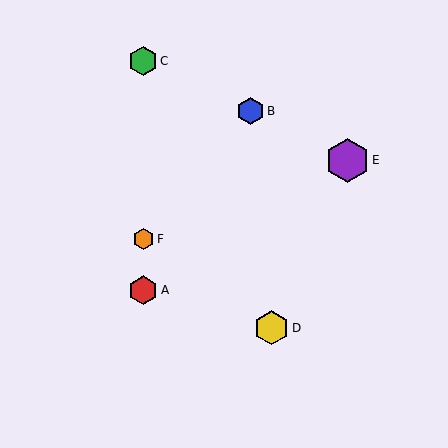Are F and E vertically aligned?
No, F is at x≈143 and E is at x≈347.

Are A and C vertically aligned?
Yes, both are at x≈143.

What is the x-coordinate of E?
Object E is at x≈347.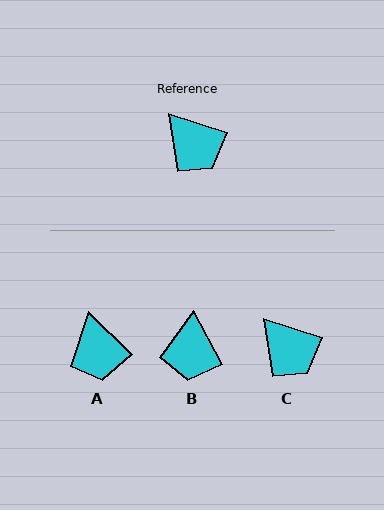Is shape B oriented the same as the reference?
No, it is off by about 44 degrees.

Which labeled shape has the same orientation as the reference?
C.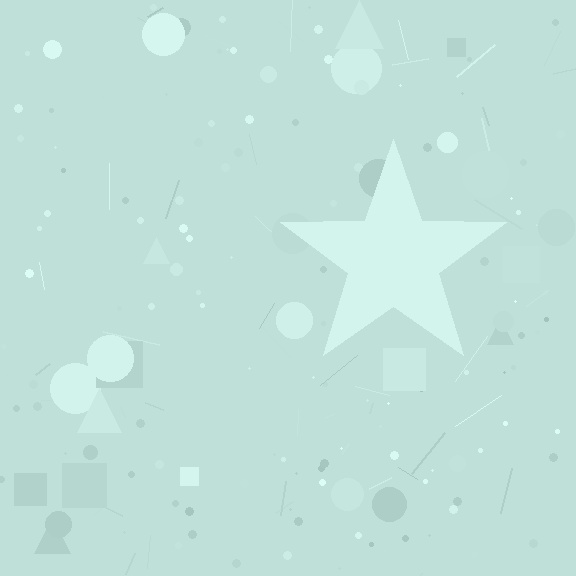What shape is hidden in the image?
A star is hidden in the image.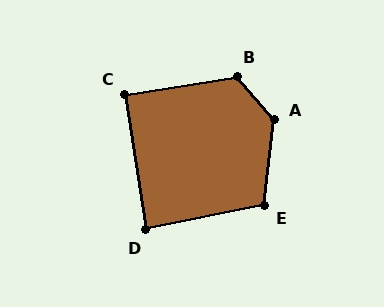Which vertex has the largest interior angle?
A, at approximately 132 degrees.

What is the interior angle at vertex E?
Approximately 108 degrees (obtuse).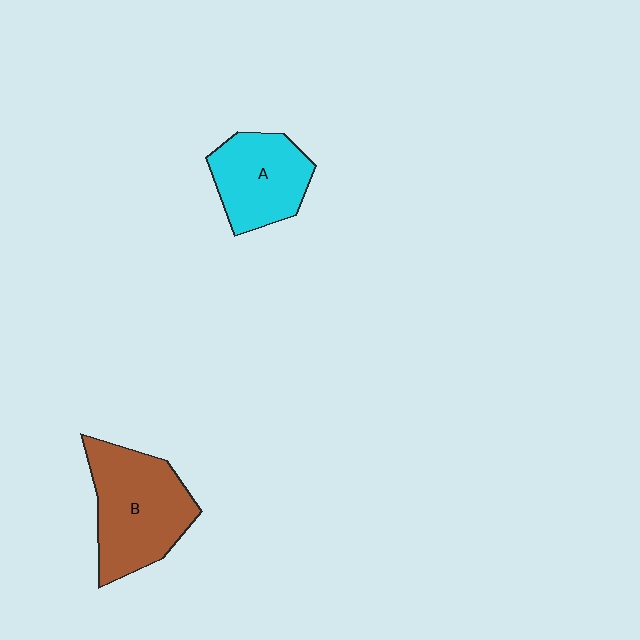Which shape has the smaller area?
Shape A (cyan).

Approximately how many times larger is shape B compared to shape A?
Approximately 1.3 times.